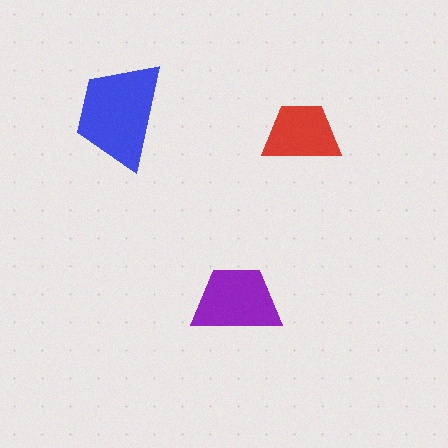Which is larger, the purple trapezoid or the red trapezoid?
The purple one.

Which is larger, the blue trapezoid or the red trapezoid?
The blue one.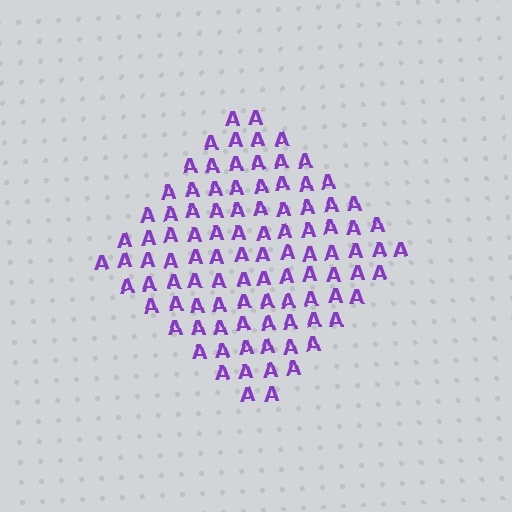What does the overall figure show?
The overall figure shows a diamond.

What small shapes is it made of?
It is made of small letter A's.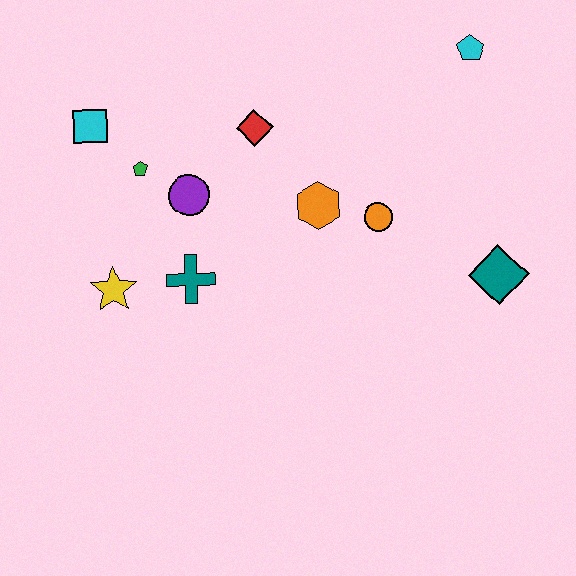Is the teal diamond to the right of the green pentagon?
Yes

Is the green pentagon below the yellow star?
No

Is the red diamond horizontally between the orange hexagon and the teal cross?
Yes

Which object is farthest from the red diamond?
The teal diamond is farthest from the red diamond.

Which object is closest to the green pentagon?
The purple circle is closest to the green pentagon.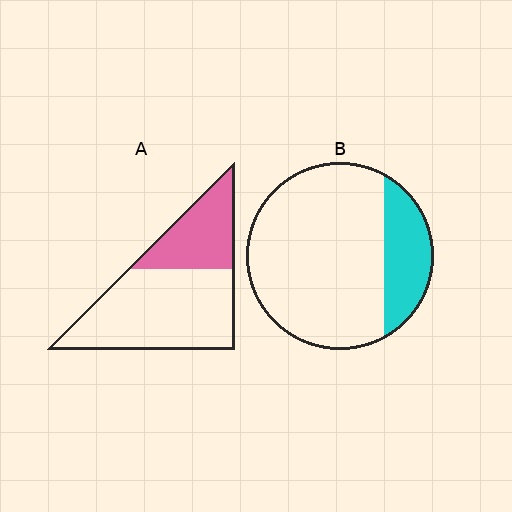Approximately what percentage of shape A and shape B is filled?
A is approximately 35% and B is approximately 20%.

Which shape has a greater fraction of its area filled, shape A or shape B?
Shape A.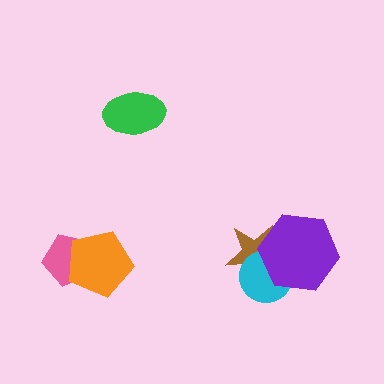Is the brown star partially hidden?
Yes, it is partially covered by another shape.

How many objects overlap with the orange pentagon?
1 object overlaps with the orange pentagon.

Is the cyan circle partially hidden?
Yes, it is partially covered by another shape.